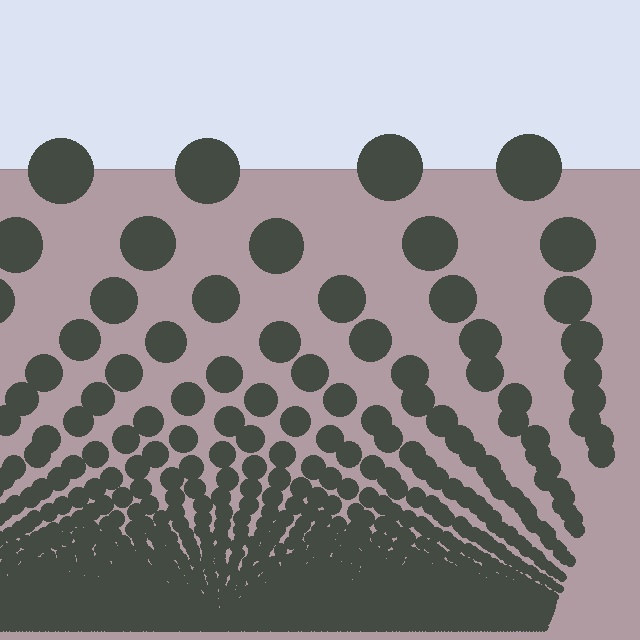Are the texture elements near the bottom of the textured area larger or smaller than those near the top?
Smaller. The gradient is inverted — elements near the bottom are smaller and denser.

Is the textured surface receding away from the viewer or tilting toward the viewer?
The surface appears to tilt toward the viewer. Texture elements get larger and sparser toward the top.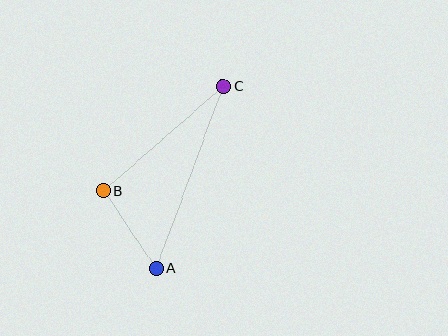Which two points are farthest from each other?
Points A and C are farthest from each other.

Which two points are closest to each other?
Points A and B are closest to each other.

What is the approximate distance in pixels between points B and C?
The distance between B and C is approximately 159 pixels.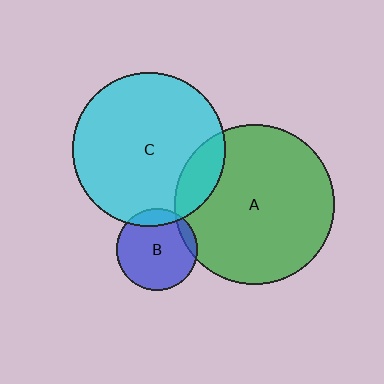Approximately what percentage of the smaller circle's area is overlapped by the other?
Approximately 10%.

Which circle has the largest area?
Circle A (green).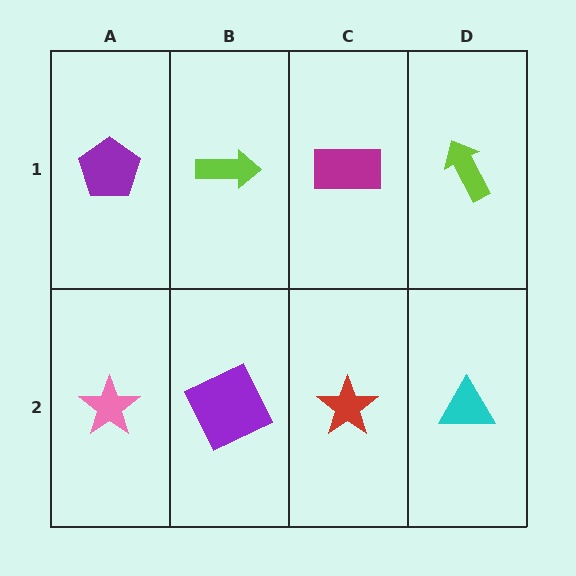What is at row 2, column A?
A pink star.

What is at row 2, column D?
A cyan triangle.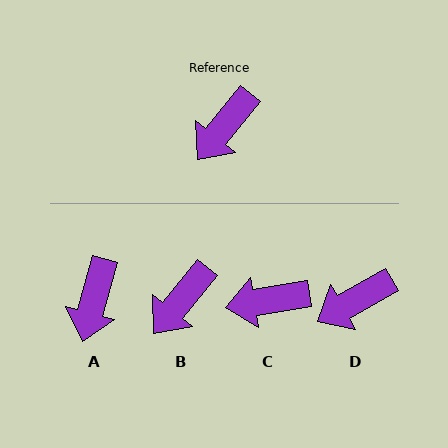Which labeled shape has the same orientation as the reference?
B.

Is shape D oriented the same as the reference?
No, it is off by about 22 degrees.